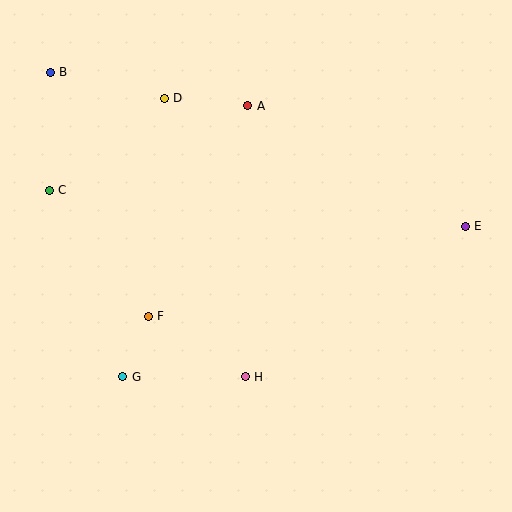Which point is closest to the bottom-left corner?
Point G is closest to the bottom-left corner.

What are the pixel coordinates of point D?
Point D is at (164, 98).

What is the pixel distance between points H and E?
The distance between H and E is 266 pixels.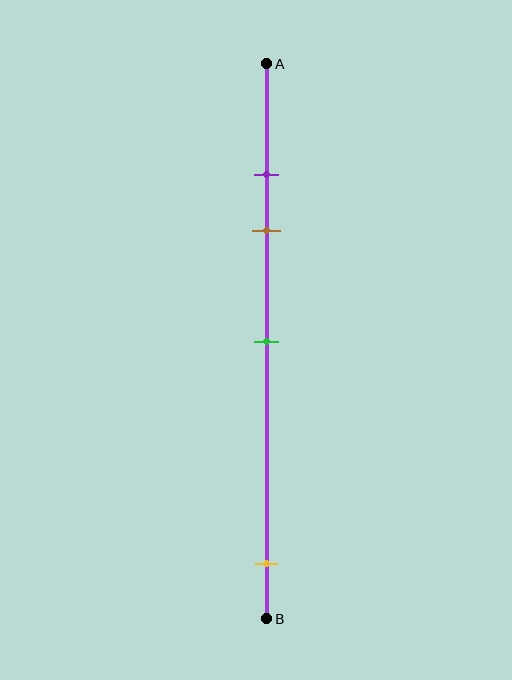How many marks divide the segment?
There are 4 marks dividing the segment.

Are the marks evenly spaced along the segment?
No, the marks are not evenly spaced.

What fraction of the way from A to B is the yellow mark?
The yellow mark is approximately 90% (0.9) of the way from A to B.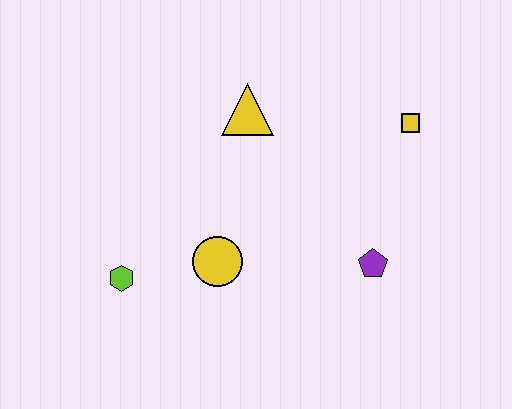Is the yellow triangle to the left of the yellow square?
Yes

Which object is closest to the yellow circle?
The lime hexagon is closest to the yellow circle.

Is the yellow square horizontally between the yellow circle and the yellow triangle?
No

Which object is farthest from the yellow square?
The lime hexagon is farthest from the yellow square.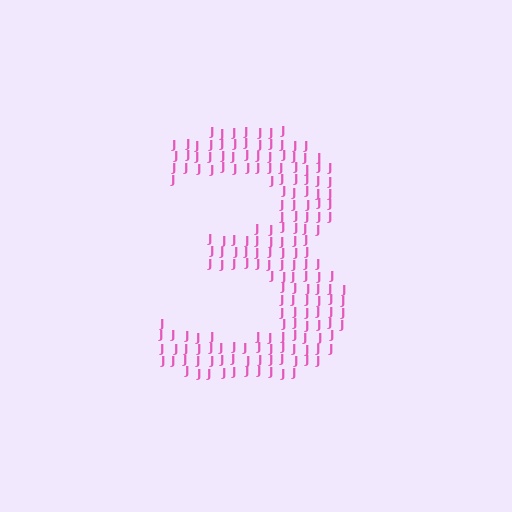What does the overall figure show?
The overall figure shows the digit 3.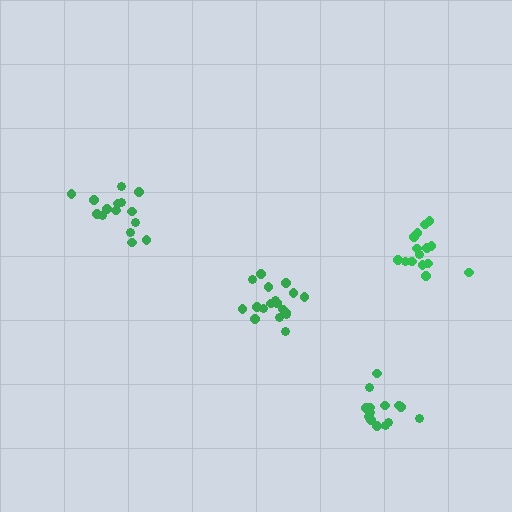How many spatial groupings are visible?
There are 4 spatial groupings.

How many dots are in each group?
Group 1: 15 dots, Group 2: 14 dots, Group 3: 18 dots, Group 4: 15 dots (62 total).